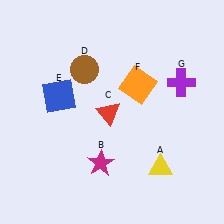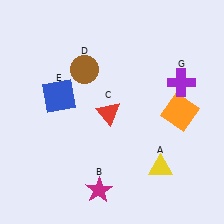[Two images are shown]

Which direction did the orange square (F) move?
The orange square (F) moved right.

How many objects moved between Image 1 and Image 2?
2 objects moved between the two images.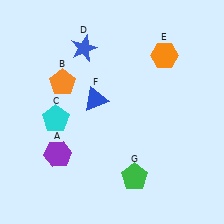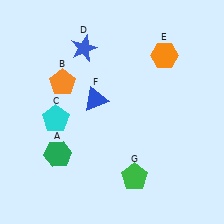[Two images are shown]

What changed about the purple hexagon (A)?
In Image 1, A is purple. In Image 2, it changed to green.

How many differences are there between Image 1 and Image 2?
There is 1 difference between the two images.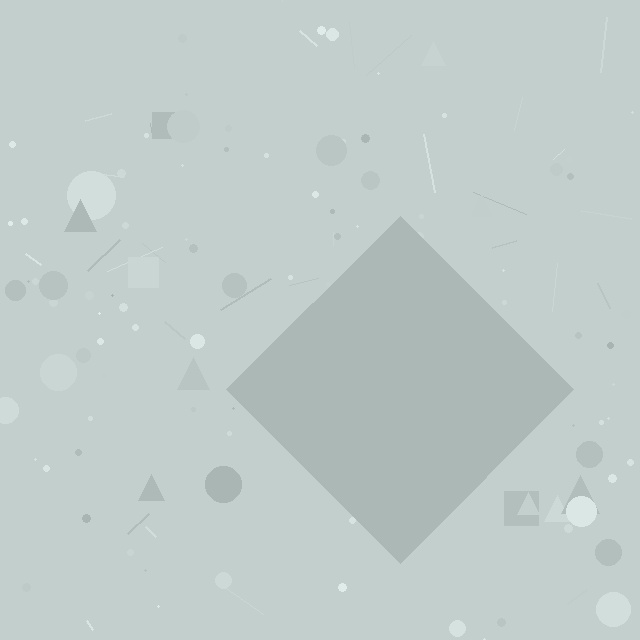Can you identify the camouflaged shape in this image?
The camouflaged shape is a diamond.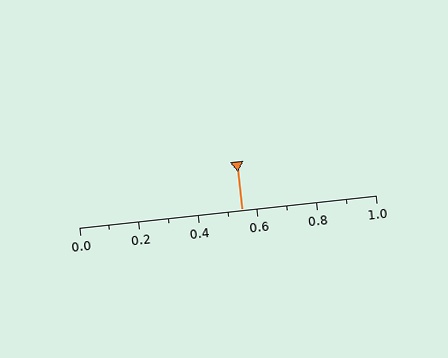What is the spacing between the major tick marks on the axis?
The major ticks are spaced 0.2 apart.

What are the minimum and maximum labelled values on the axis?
The axis runs from 0.0 to 1.0.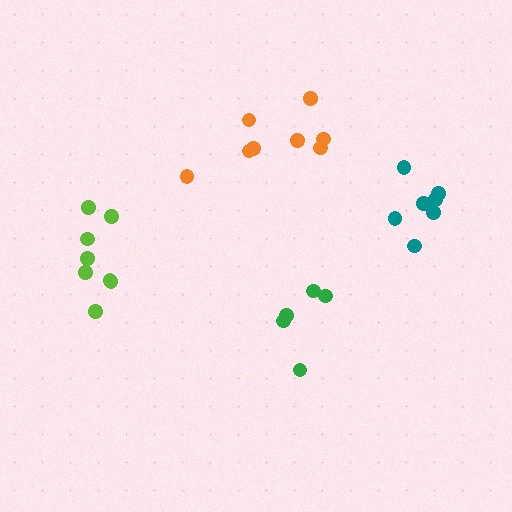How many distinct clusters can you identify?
There are 4 distinct clusters.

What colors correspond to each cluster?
The clusters are colored: lime, orange, green, teal.